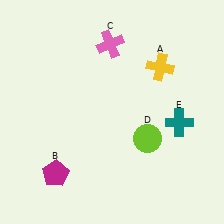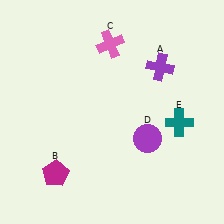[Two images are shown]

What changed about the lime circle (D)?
In Image 1, D is lime. In Image 2, it changed to purple.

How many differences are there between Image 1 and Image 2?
There are 2 differences between the two images.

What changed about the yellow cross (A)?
In Image 1, A is yellow. In Image 2, it changed to purple.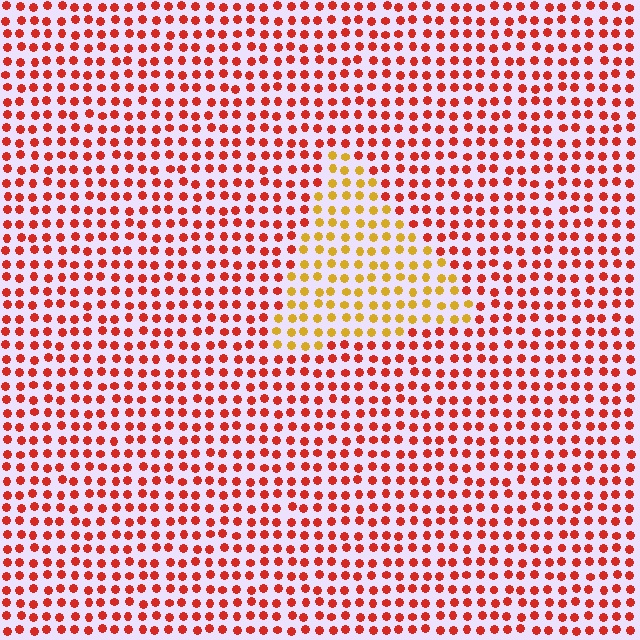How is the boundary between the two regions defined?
The boundary is defined purely by a slight shift in hue (about 44 degrees). Spacing, size, and orientation are identical on both sides.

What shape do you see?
I see a triangle.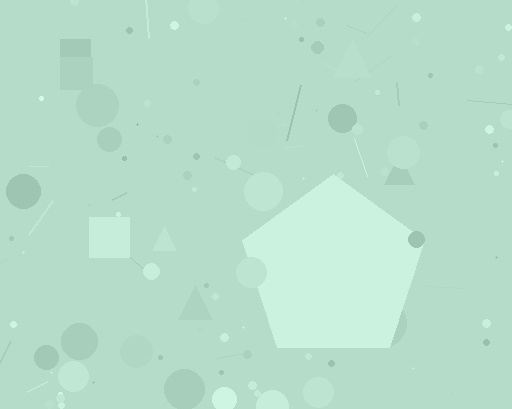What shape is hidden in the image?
A pentagon is hidden in the image.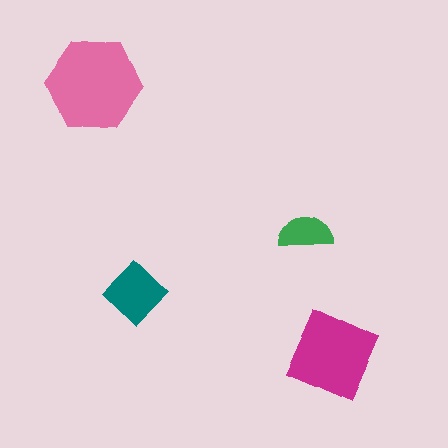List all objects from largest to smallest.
The pink hexagon, the magenta square, the teal diamond, the green semicircle.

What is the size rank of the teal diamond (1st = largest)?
3rd.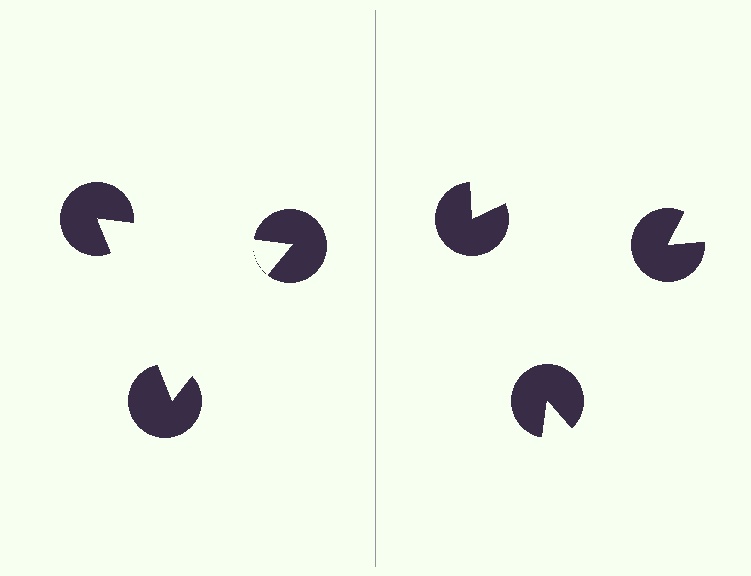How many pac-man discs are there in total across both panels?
6 — 3 on each side.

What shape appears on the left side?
An illusory triangle.